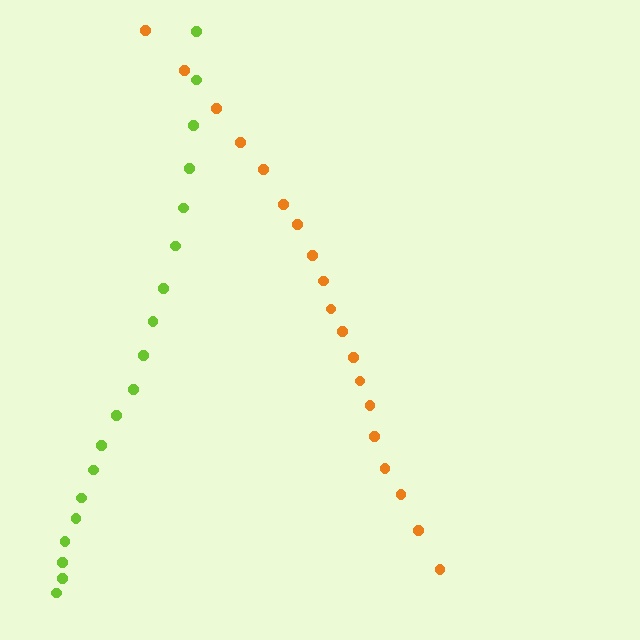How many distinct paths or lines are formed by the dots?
There are 2 distinct paths.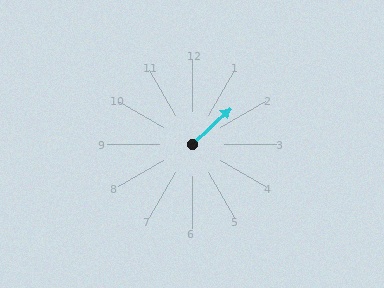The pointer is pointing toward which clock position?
Roughly 2 o'clock.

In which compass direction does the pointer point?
Northeast.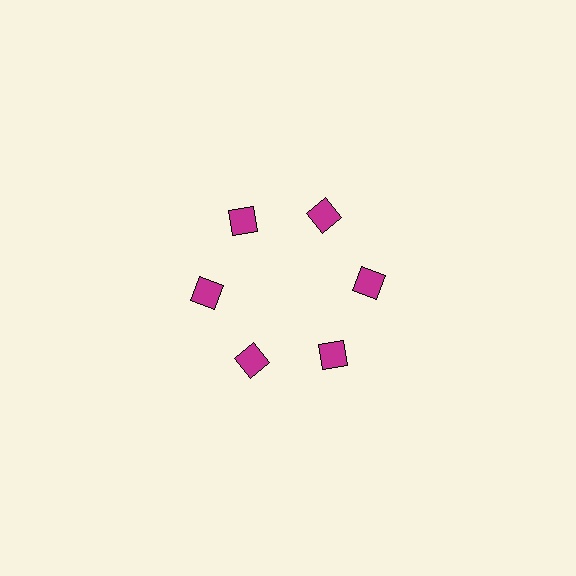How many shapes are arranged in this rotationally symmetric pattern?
There are 6 shapes, arranged in 6 groups of 1.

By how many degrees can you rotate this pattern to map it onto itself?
The pattern maps onto itself every 60 degrees of rotation.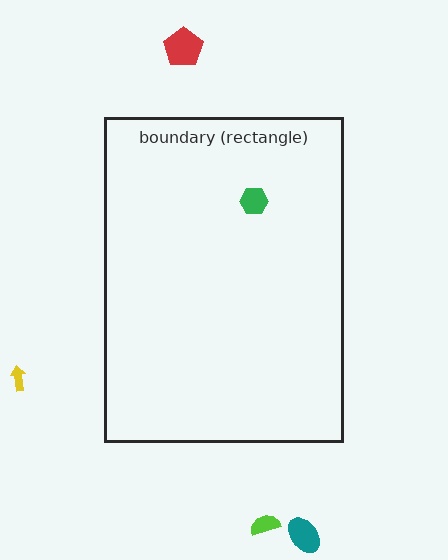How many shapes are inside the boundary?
1 inside, 4 outside.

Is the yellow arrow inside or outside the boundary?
Outside.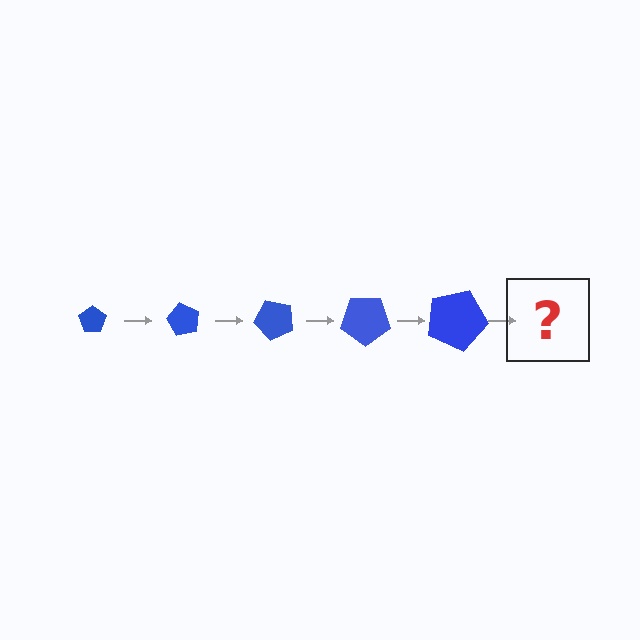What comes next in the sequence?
The next element should be a pentagon, larger than the previous one and rotated 300 degrees from the start.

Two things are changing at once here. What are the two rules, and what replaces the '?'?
The two rules are that the pentagon grows larger each step and it rotates 60 degrees each step. The '?' should be a pentagon, larger than the previous one and rotated 300 degrees from the start.